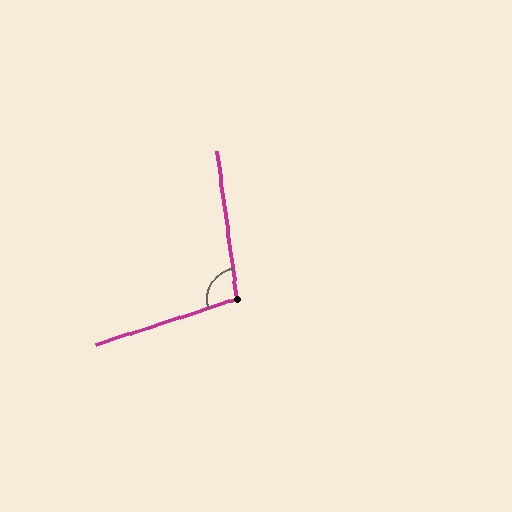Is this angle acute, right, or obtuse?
It is obtuse.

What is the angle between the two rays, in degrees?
Approximately 100 degrees.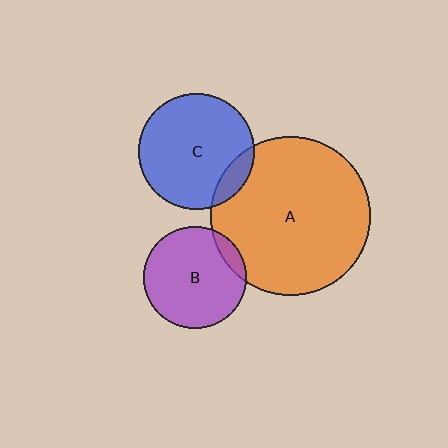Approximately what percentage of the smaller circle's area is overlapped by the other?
Approximately 10%.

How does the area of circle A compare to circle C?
Approximately 1.9 times.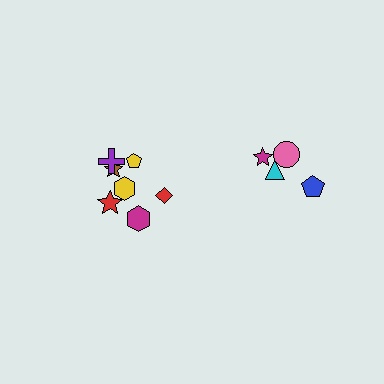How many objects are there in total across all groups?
There are 11 objects.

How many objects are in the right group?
There are 4 objects.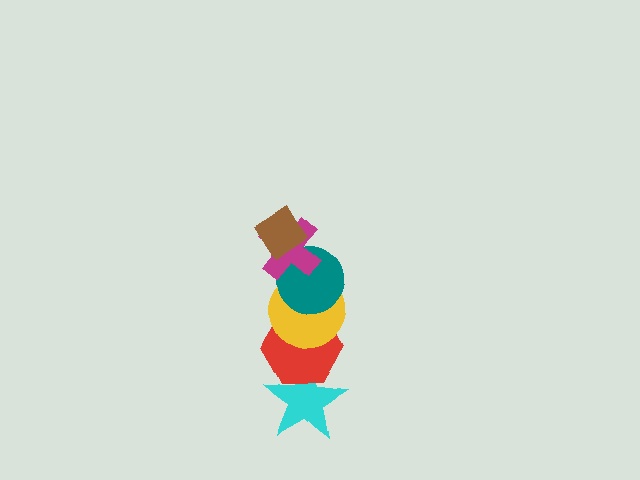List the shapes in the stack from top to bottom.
From top to bottom: the brown diamond, the magenta cross, the teal circle, the yellow circle, the red hexagon, the cyan star.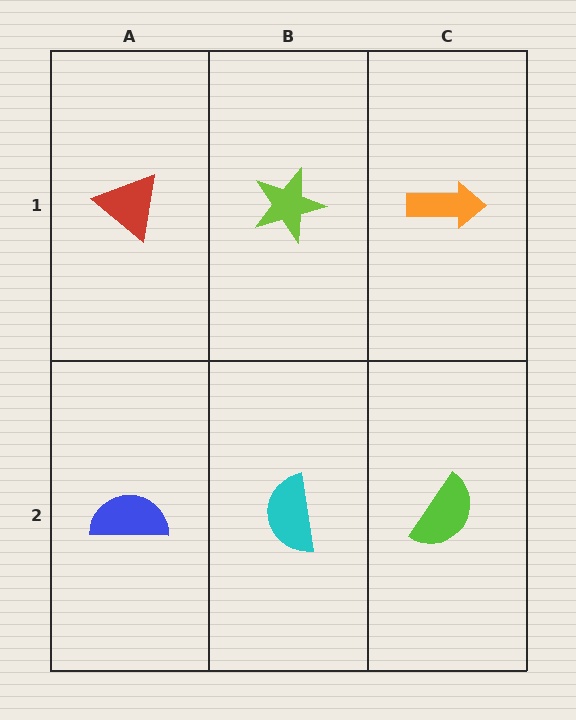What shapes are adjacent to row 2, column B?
A lime star (row 1, column B), a blue semicircle (row 2, column A), a lime semicircle (row 2, column C).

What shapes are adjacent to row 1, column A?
A blue semicircle (row 2, column A), a lime star (row 1, column B).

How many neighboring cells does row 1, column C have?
2.